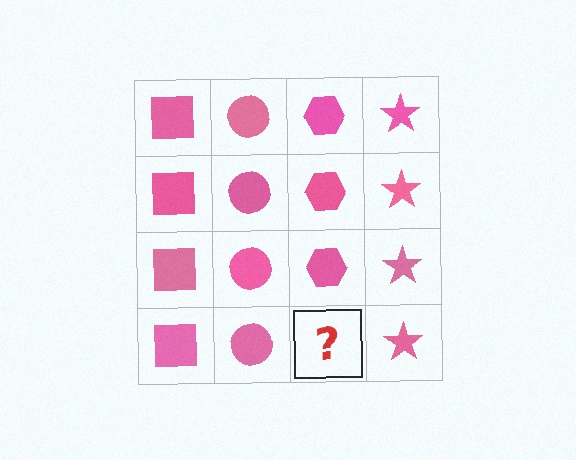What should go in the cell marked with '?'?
The missing cell should contain a pink hexagon.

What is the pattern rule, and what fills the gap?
The rule is that each column has a consistent shape. The gap should be filled with a pink hexagon.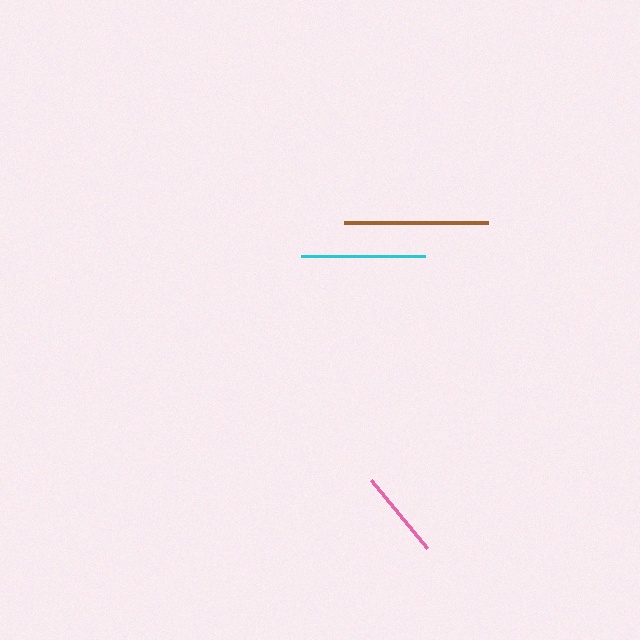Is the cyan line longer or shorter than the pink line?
The cyan line is longer than the pink line.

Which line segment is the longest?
The brown line is the longest at approximately 144 pixels.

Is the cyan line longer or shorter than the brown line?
The brown line is longer than the cyan line.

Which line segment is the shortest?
The pink line is the shortest at approximately 88 pixels.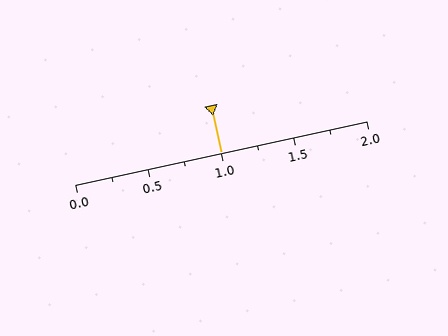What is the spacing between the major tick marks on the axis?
The major ticks are spaced 0.5 apart.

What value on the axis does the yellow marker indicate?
The marker indicates approximately 1.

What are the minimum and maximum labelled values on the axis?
The axis runs from 0.0 to 2.0.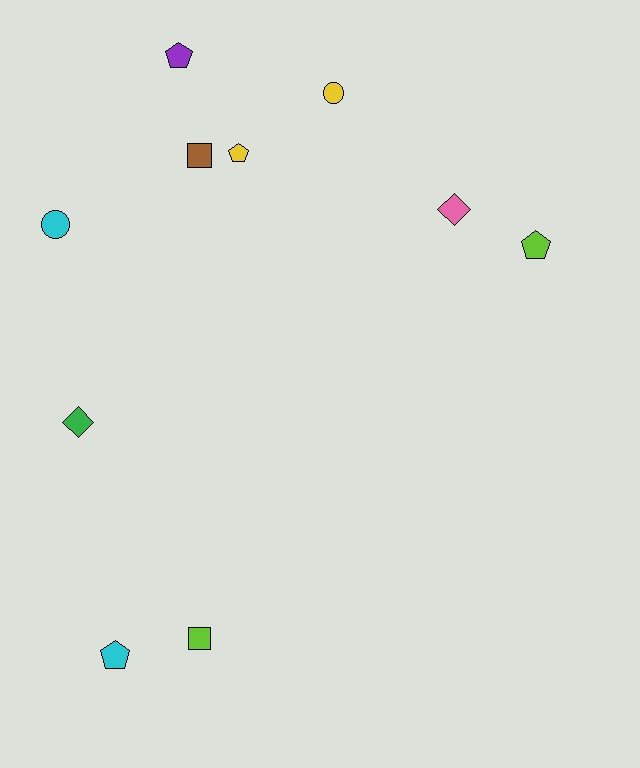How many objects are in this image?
There are 10 objects.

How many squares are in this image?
There are 2 squares.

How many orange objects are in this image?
There are no orange objects.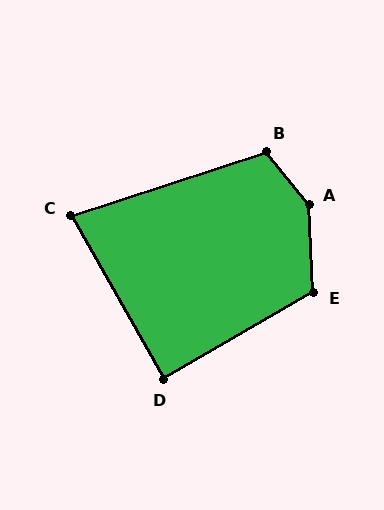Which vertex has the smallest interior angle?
C, at approximately 79 degrees.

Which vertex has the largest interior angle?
A, at approximately 144 degrees.